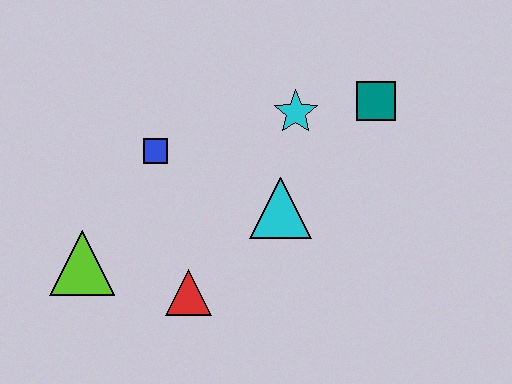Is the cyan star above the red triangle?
Yes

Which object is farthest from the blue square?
The teal square is farthest from the blue square.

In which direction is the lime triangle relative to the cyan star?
The lime triangle is to the left of the cyan star.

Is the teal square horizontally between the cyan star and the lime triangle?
No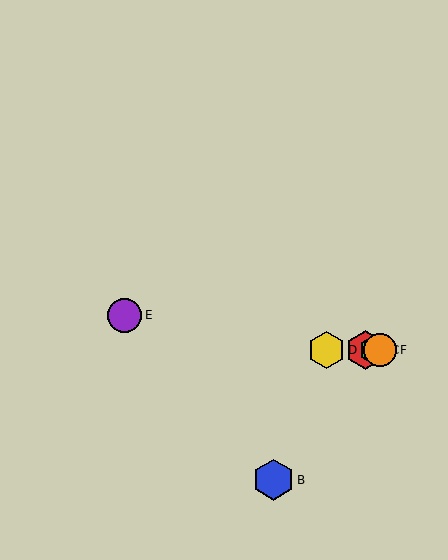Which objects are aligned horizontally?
Objects A, C, D, F are aligned horizontally.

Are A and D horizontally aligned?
Yes, both are at y≈350.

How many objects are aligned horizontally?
4 objects (A, C, D, F) are aligned horizontally.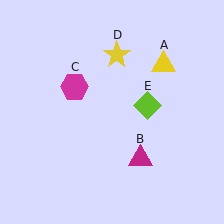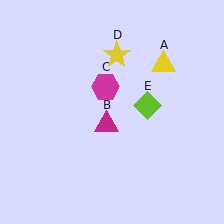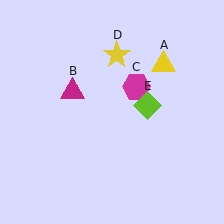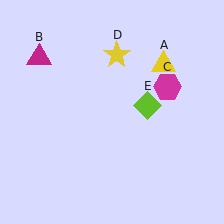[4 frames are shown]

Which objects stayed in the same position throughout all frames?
Yellow triangle (object A) and yellow star (object D) and lime diamond (object E) remained stationary.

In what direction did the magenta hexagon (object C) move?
The magenta hexagon (object C) moved right.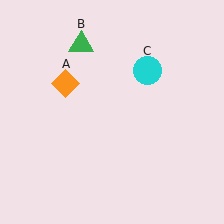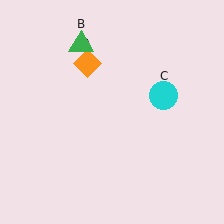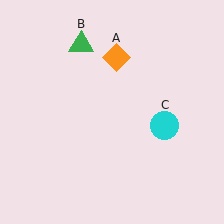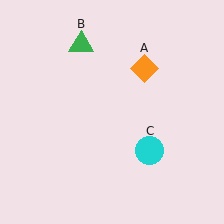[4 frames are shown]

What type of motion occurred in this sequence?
The orange diamond (object A), cyan circle (object C) rotated clockwise around the center of the scene.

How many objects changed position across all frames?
2 objects changed position: orange diamond (object A), cyan circle (object C).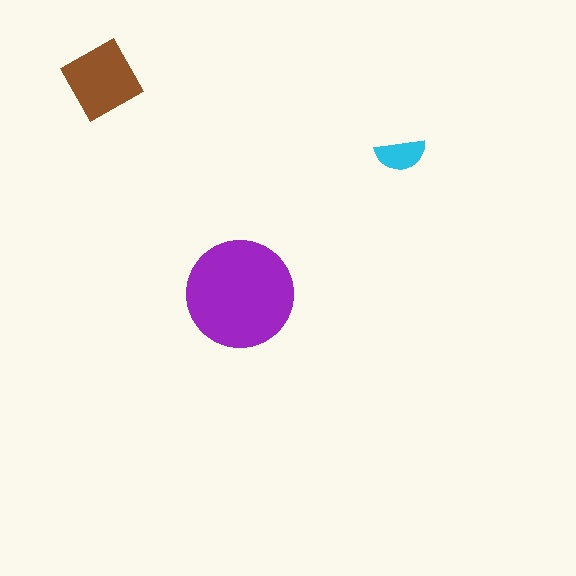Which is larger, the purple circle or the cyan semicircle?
The purple circle.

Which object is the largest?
The purple circle.